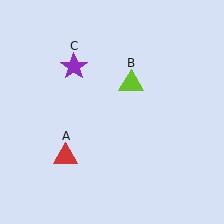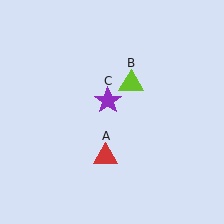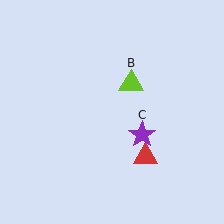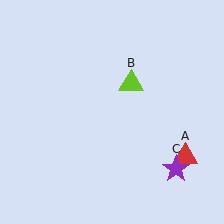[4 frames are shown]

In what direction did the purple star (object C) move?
The purple star (object C) moved down and to the right.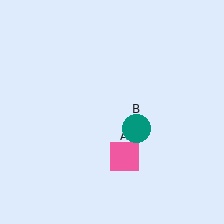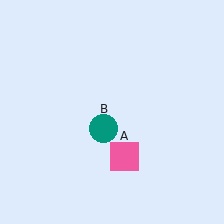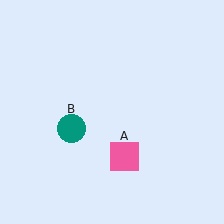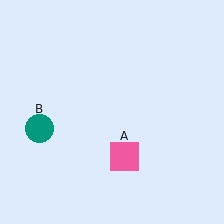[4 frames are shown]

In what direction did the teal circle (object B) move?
The teal circle (object B) moved left.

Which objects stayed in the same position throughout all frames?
Pink square (object A) remained stationary.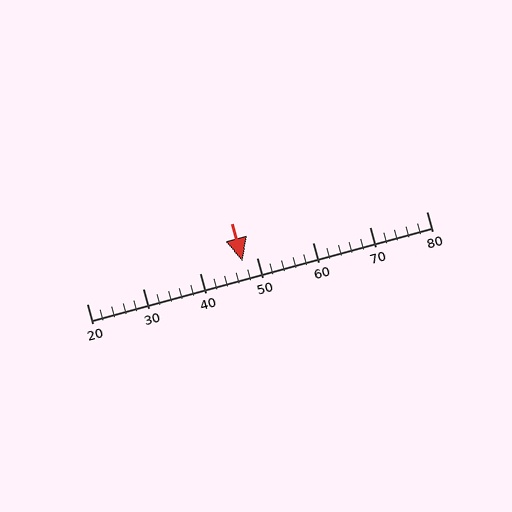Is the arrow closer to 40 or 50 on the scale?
The arrow is closer to 50.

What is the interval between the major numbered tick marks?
The major tick marks are spaced 10 units apart.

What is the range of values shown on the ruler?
The ruler shows values from 20 to 80.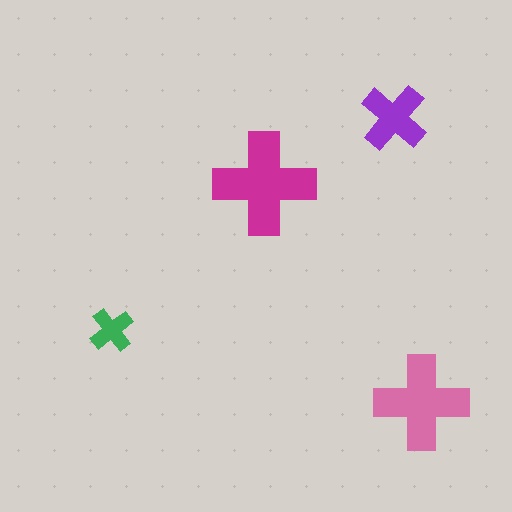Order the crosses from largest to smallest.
the magenta one, the pink one, the purple one, the green one.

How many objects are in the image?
There are 4 objects in the image.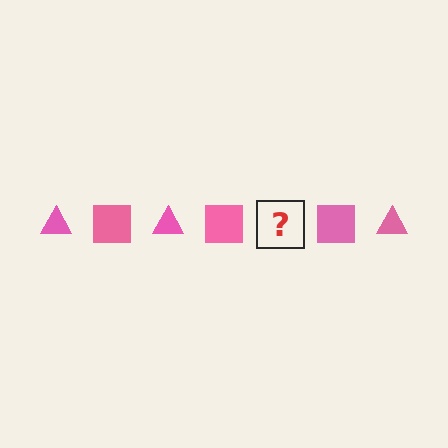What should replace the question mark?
The question mark should be replaced with a pink triangle.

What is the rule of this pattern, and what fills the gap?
The rule is that the pattern cycles through triangle, square shapes in pink. The gap should be filled with a pink triangle.